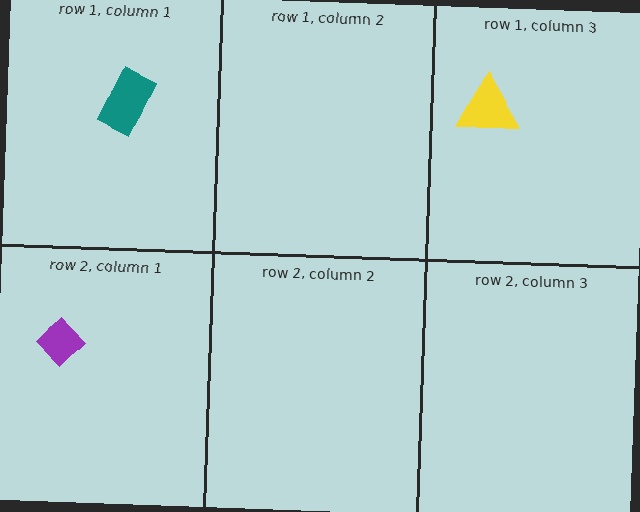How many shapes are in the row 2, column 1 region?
1.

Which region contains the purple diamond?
The row 2, column 1 region.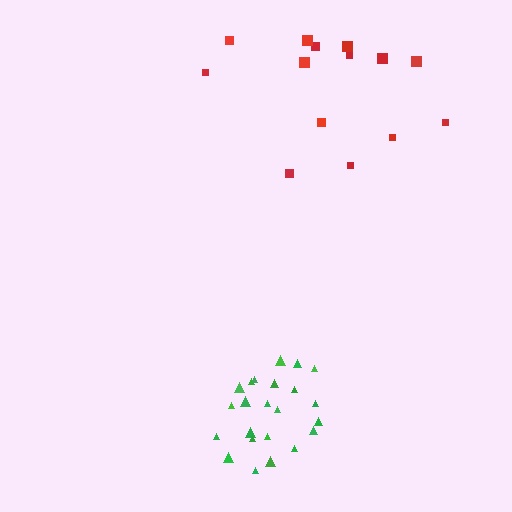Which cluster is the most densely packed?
Green.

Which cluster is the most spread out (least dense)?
Red.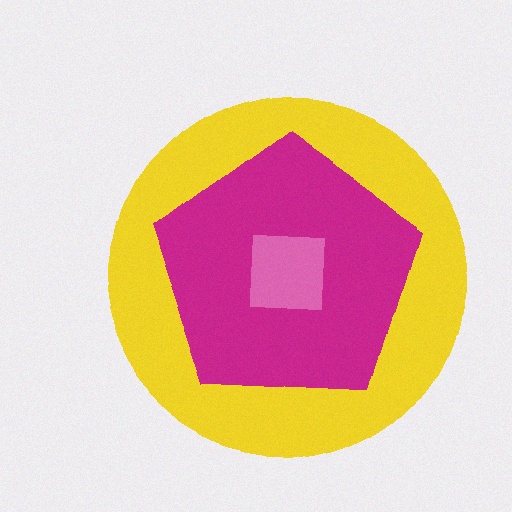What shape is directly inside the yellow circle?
The magenta pentagon.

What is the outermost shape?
The yellow circle.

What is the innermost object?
The pink square.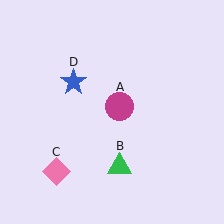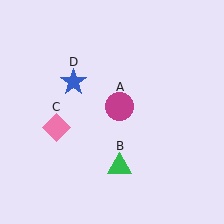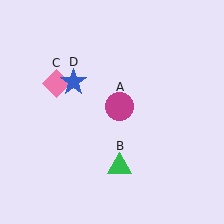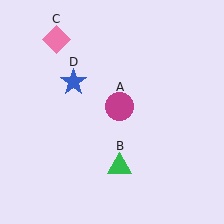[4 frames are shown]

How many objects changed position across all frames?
1 object changed position: pink diamond (object C).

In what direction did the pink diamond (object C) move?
The pink diamond (object C) moved up.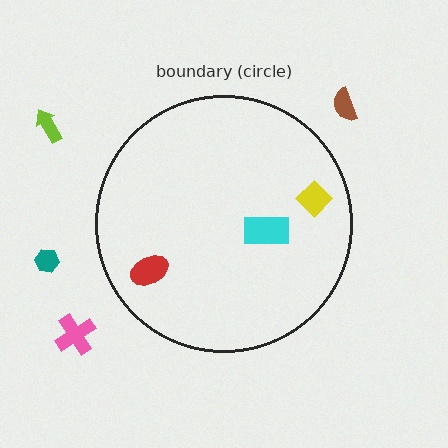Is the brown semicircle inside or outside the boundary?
Outside.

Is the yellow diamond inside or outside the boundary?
Inside.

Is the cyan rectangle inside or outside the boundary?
Inside.